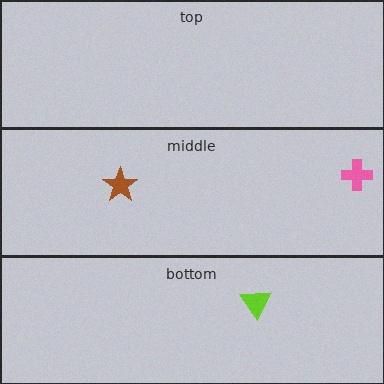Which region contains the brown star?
The middle region.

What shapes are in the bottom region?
The lime triangle.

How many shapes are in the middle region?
2.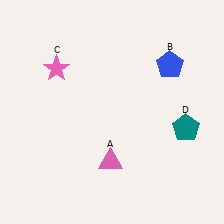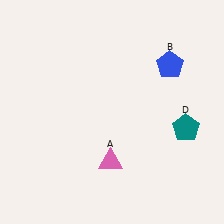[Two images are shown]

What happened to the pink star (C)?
The pink star (C) was removed in Image 2. It was in the top-left area of Image 1.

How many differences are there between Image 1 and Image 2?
There is 1 difference between the two images.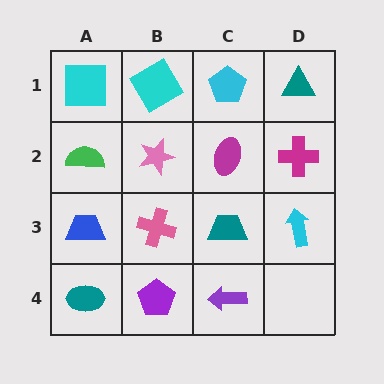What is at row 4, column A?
A teal ellipse.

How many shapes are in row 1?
4 shapes.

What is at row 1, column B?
A cyan square.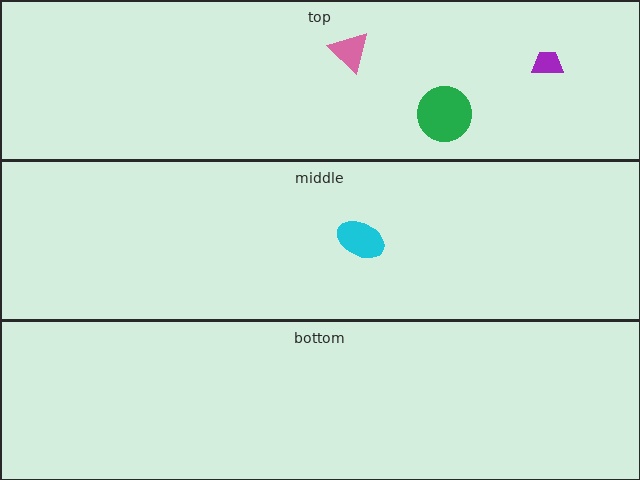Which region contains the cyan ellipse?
The middle region.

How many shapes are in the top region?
3.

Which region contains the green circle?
The top region.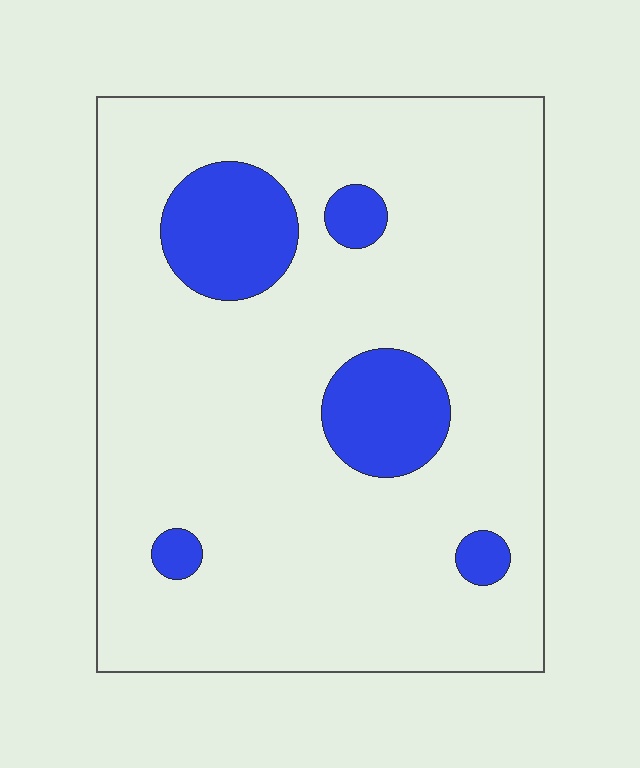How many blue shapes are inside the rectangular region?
5.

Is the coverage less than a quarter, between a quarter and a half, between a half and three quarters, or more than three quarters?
Less than a quarter.